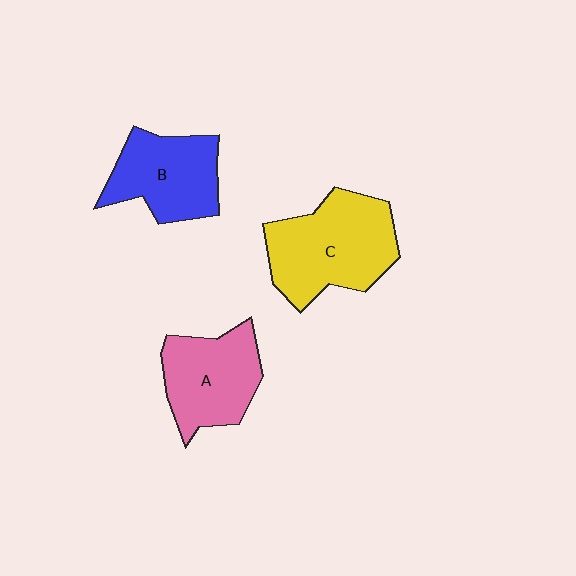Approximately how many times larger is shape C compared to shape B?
Approximately 1.3 times.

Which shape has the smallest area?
Shape B (blue).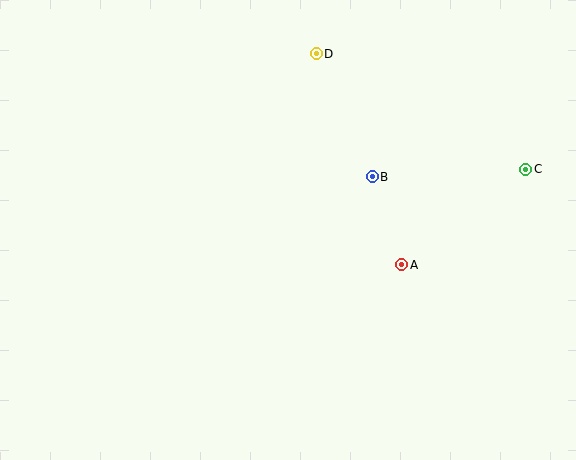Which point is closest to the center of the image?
Point B at (372, 177) is closest to the center.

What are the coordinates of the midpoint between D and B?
The midpoint between D and B is at (344, 115).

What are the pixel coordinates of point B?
Point B is at (372, 177).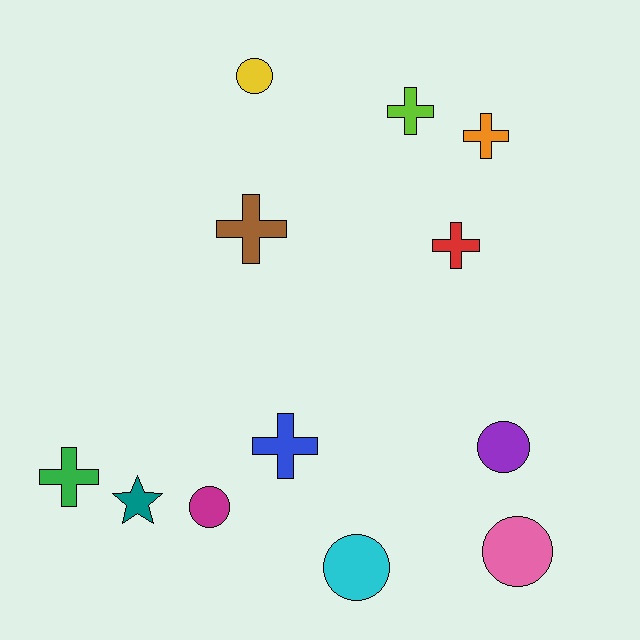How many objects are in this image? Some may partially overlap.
There are 12 objects.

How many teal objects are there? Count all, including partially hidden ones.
There is 1 teal object.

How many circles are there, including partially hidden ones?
There are 5 circles.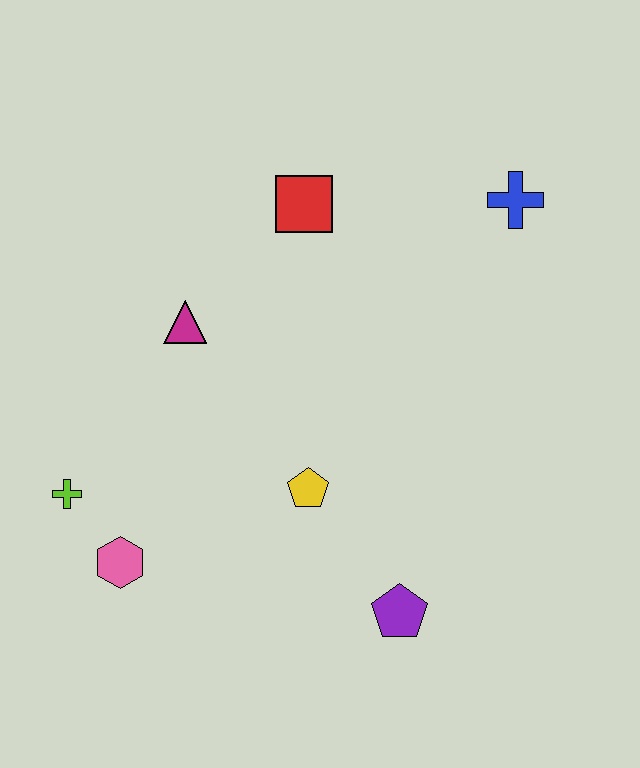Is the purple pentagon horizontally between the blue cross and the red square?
Yes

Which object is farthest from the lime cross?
The blue cross is farthest from the lime cross.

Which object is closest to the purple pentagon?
The yellow pentagon is closest to the purple pentagon.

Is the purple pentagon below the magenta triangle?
Yes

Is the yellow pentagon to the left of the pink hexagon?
No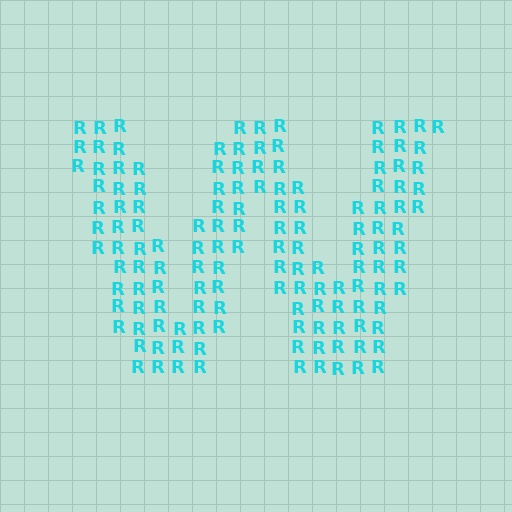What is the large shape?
The large shape is the letter W.